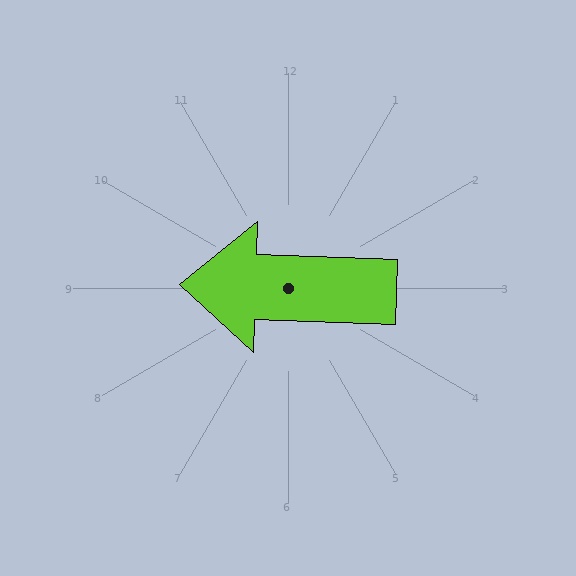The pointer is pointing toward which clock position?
Roughly 9 o'clock.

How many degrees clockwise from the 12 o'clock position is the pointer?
Approximately 272 degrees.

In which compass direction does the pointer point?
West.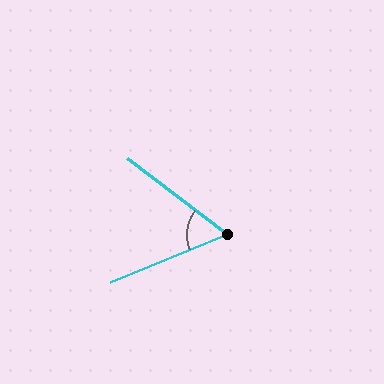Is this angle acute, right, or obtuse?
It is acute.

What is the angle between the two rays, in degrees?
Approximately 60 degrees.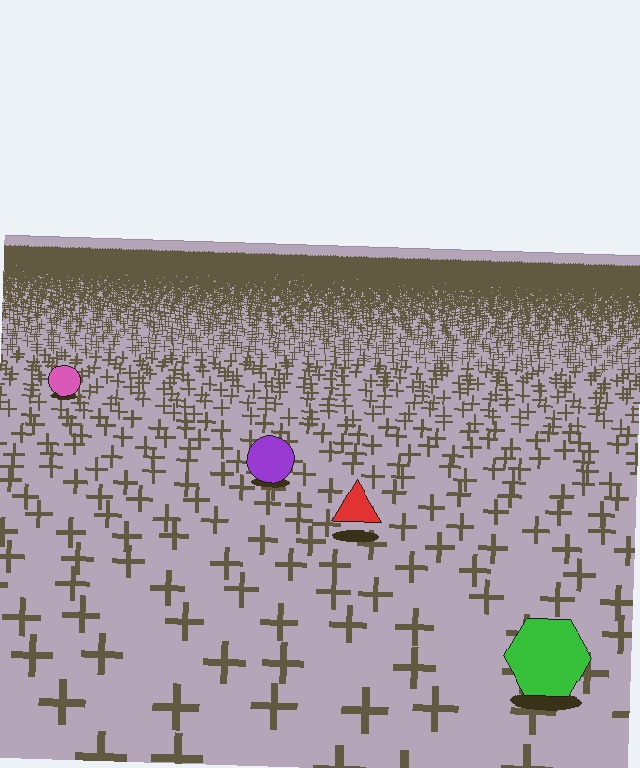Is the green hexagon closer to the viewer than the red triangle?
Yes. The green hexagon is closer — you can tell from the texture gradient: the ground texture is coarser near it.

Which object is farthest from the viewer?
The pink circle is farthest from the viewer. It appears smaller and the ground texture around it is denser.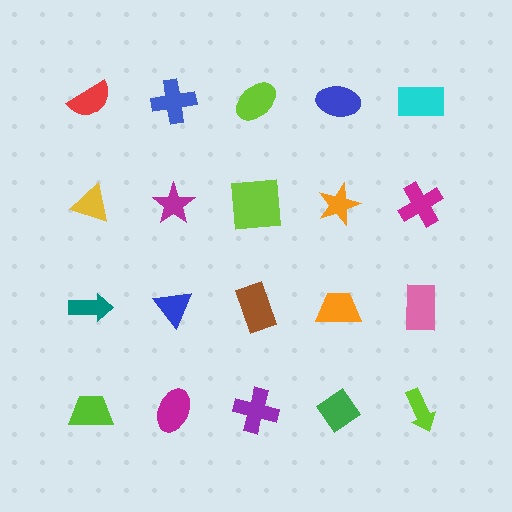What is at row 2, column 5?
A magenta cross.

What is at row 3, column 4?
An orange trapezoid.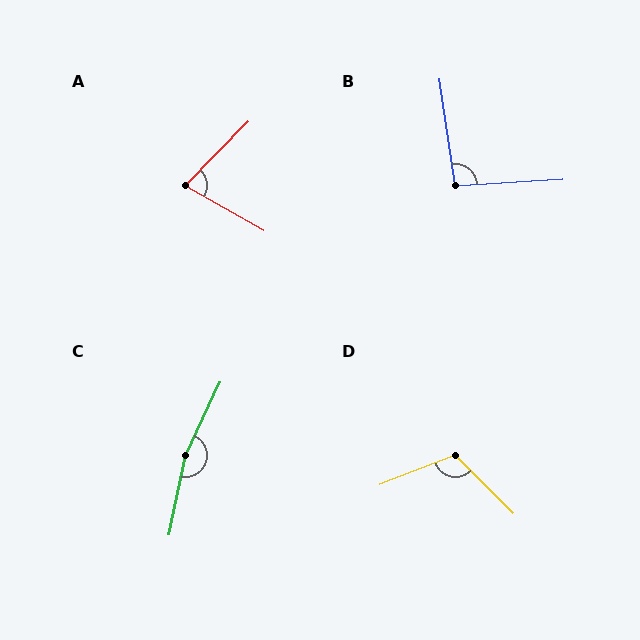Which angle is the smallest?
A, at approximately 75 degrees.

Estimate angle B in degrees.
Approximately 95 degrees.